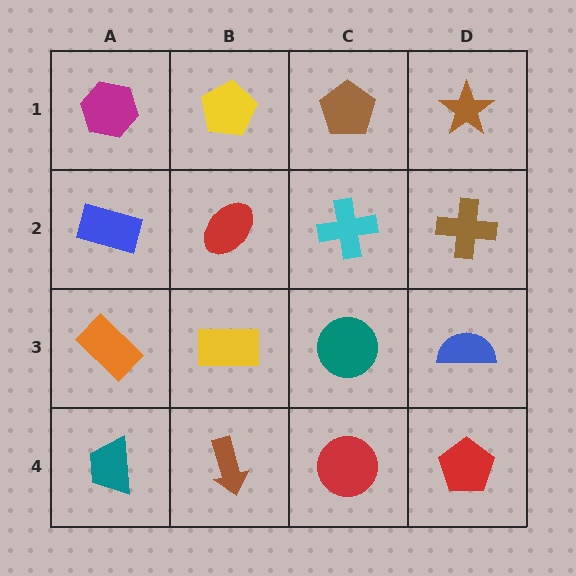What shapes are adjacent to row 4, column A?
An orange rectangle (row 3, column A), a brown arrow (row 4, column B).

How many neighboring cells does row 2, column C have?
4.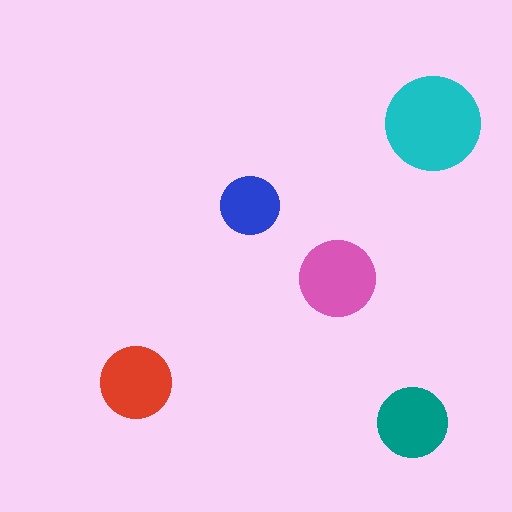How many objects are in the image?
There are 5 objects in the image.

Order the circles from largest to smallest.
the cyan one, the pink one, the red one, the teal one, the blue one.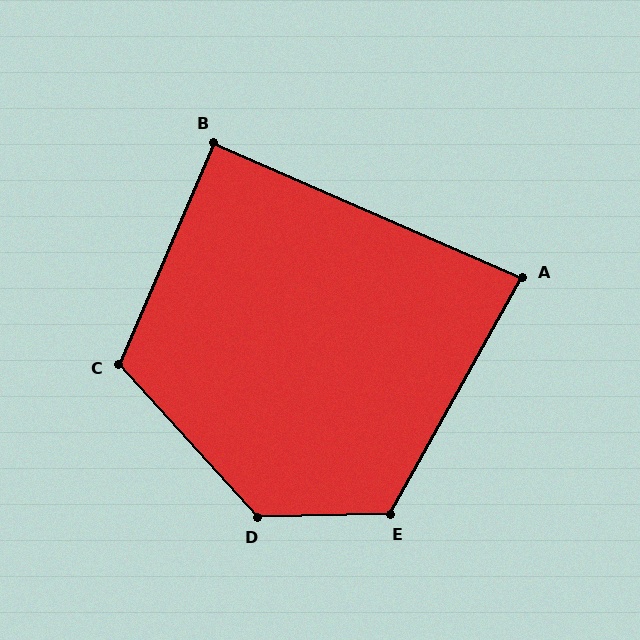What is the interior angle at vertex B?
Approximately 90 degrees (approximately right).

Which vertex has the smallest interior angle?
A, at approximately 85 degrees.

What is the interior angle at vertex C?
Approximately 114 degrees (obtuse).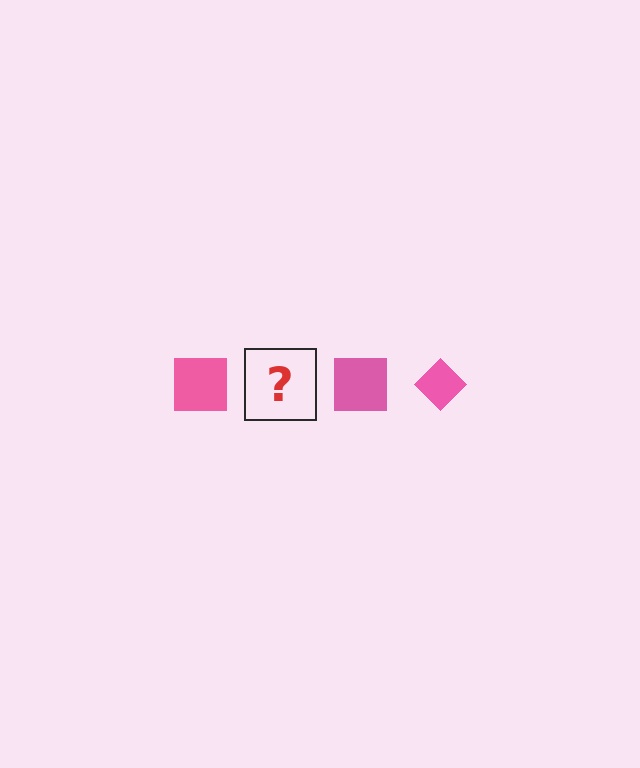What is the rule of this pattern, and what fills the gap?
The rule is that the pattern cycles through square, diamond shapes in pink. The gap should be filled with a pink diamond.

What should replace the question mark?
The question mark should be replaced with a pink diamond.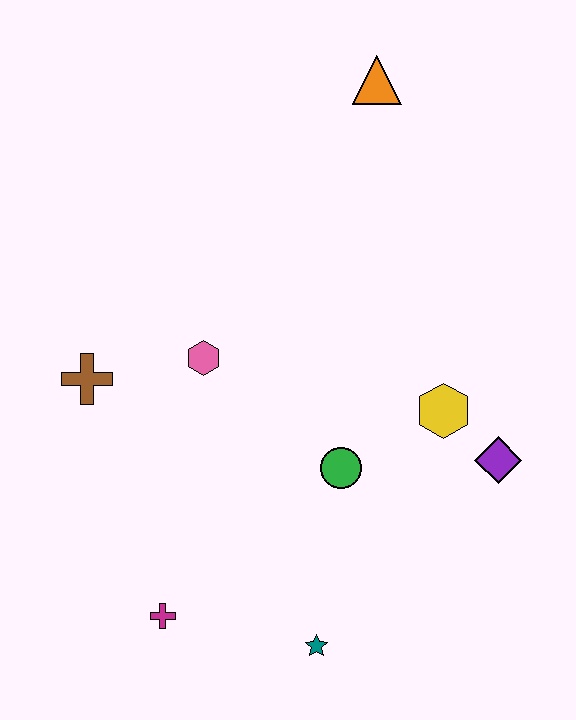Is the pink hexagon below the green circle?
No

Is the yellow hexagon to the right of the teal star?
Yes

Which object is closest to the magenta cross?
The teal star is closest to the magenta cross.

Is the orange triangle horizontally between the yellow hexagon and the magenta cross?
Yes